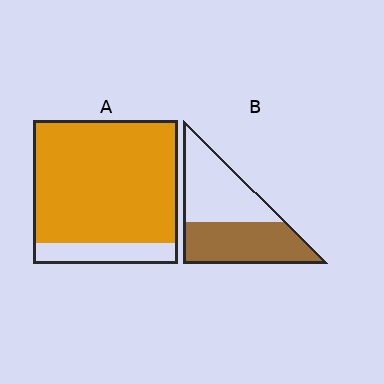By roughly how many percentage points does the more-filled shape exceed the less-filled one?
By roughly 35 percentage points (A over B).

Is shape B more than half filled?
Roughly half.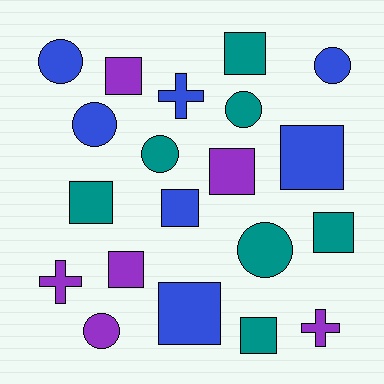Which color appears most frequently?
Teal, with 7 objects.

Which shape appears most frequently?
Square, with 10 objects.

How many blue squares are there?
There are 3 blue squares.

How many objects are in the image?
There are 20 objects.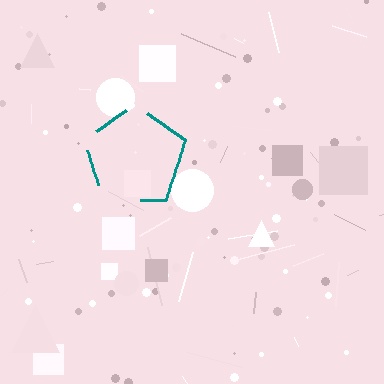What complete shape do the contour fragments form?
The contour fragments form a pentagon.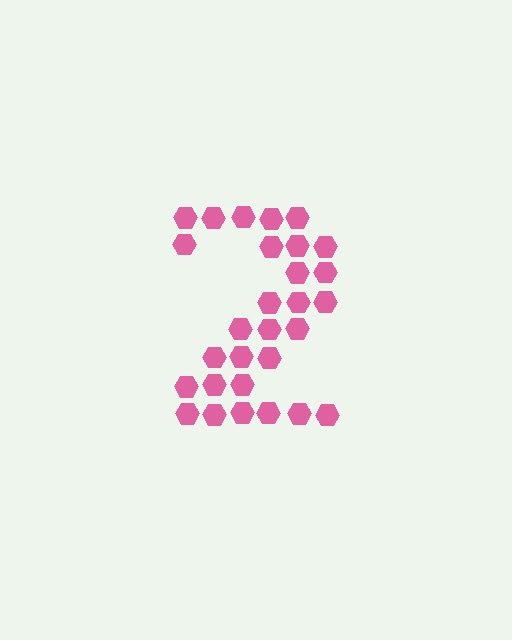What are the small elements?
The small elements are hexagons.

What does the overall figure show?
The overall figure shows the digit 2.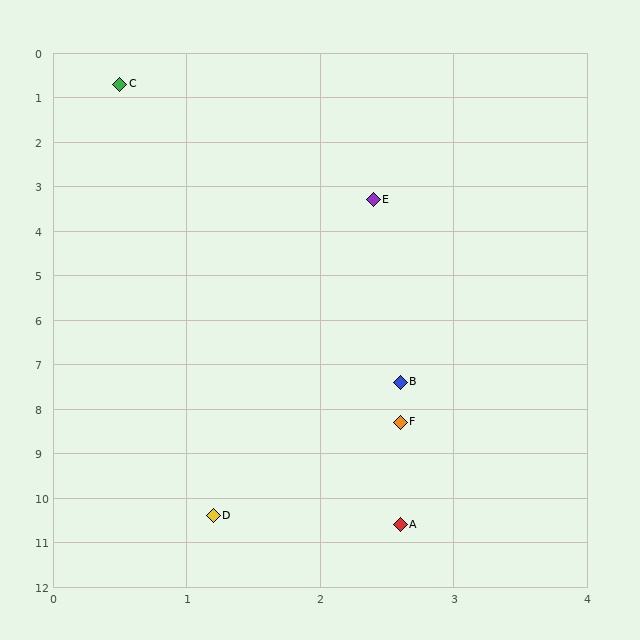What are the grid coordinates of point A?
Point A is at approximately (2.6, 10.6).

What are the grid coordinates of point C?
Point C is at approximately (0.5, 0.7).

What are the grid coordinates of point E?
Point E is at approximately (2.4, 3.3).